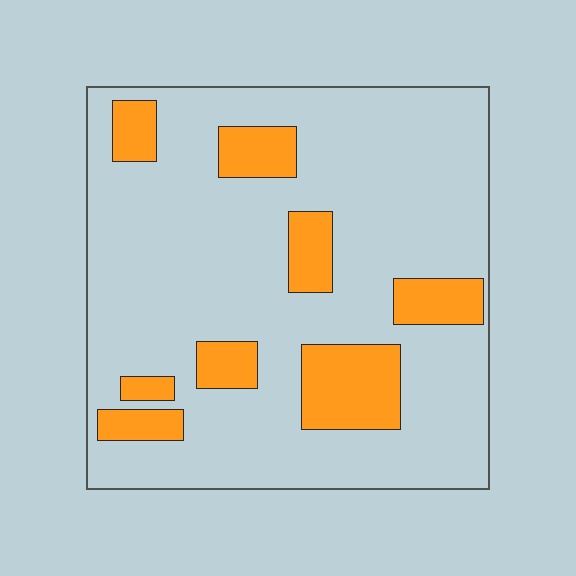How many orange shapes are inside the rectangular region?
8.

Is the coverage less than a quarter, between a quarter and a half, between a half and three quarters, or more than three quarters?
Less than a quarter.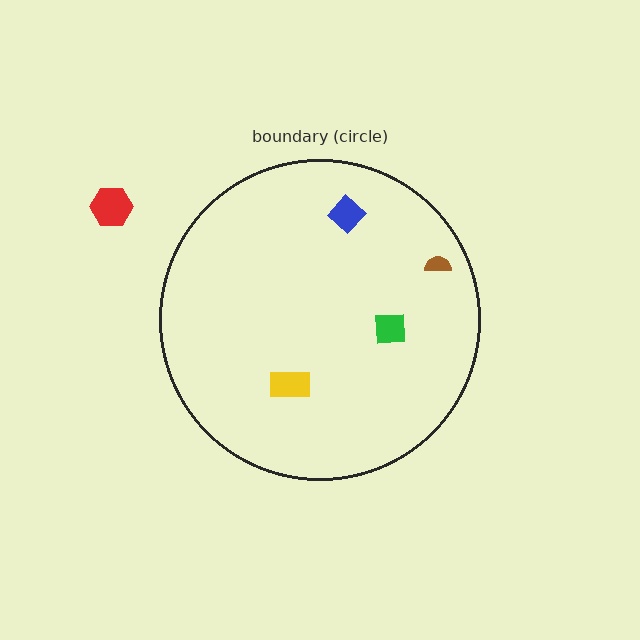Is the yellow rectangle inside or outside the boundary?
Inside.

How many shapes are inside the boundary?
4 inside, 1 outside.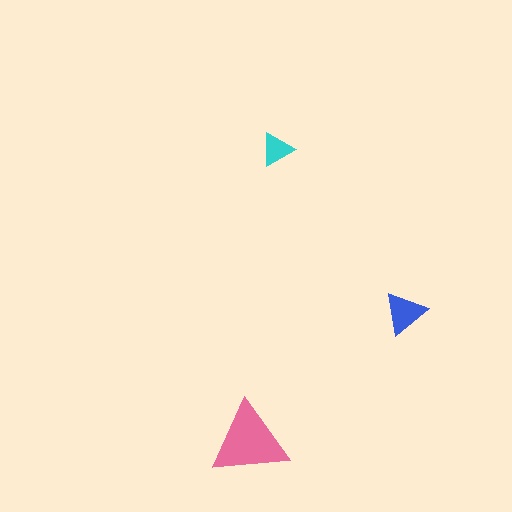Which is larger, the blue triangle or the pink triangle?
The pink one.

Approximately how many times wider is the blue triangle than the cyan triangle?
About 1.5 times wider.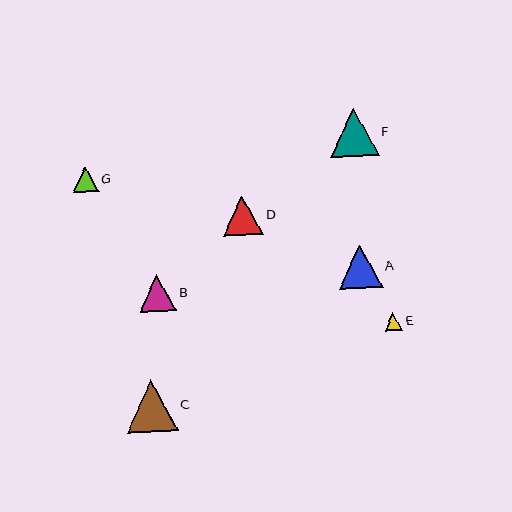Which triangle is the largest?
Triangle C is the largest with a size of approximately 52 pixels.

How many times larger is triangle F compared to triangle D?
Triangle F is approximately 1.2 times the size of triangle D.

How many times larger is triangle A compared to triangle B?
Triangle A is approximately 1.2 times the size of triangle B.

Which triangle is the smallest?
Triangle E is the smallest with a size of approximately 18 pixels.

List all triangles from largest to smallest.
From largest to smallest: C, F, A, D, B, G, E.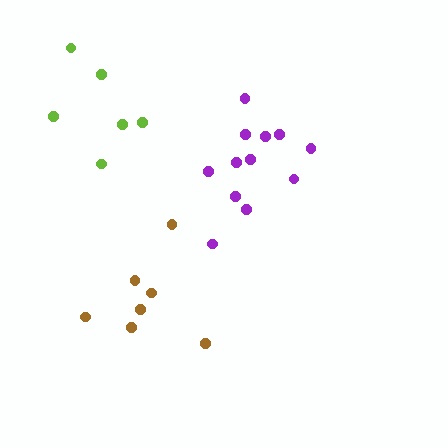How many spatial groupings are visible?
There are 3 spatial groupings.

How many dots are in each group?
Group 1: 12 dots, Group 2: 7 dots, Group 3: 6 dots (25 total).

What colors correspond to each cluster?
The clusters are colored: purple, brown, lime.